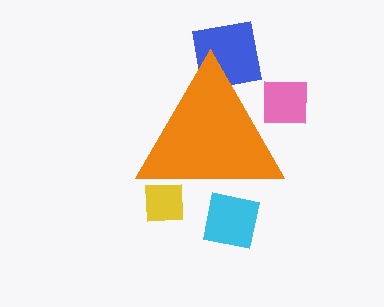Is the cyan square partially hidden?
Yes, the cyan square is partially hidden behind the orange triangle.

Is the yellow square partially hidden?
Yes, the yellow square is partially hidden behind the orange triangle.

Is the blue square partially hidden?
Yes, the blue square is partially hidden behind the orange triangle.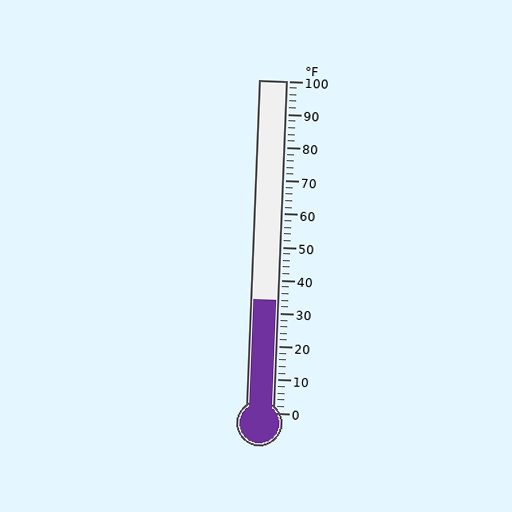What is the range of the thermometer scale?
The thermometer scale ranges from 0°F to 100°F.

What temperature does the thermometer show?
The thermometer shows approximately 34°F.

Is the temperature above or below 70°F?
The temperature is below 70°F.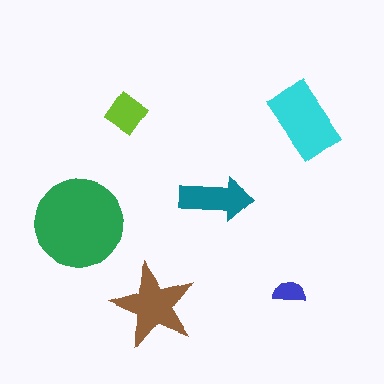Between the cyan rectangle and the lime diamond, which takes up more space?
The cyan rectangle.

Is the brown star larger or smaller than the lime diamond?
Larger.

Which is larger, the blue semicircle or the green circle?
The green circle.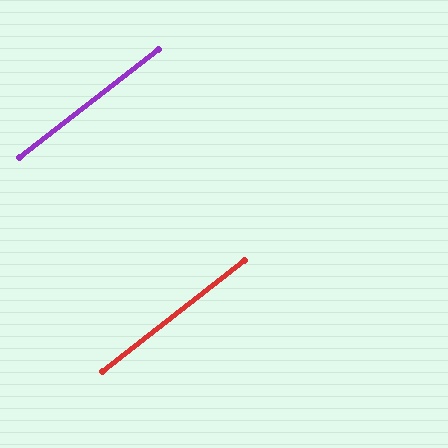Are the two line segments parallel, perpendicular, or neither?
Parallel — their directions differ by only 0.4°.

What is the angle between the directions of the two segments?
Approximately 0 degrees.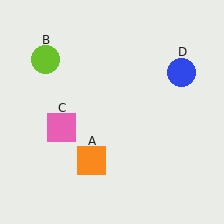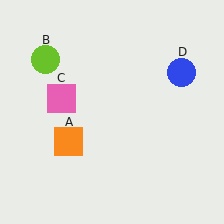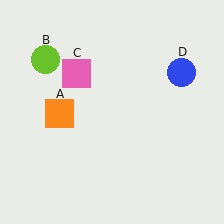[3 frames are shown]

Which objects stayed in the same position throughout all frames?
Lime circle (object B) and blue circle (object D) remained stationary.